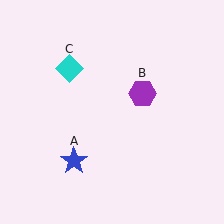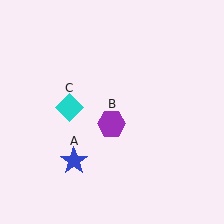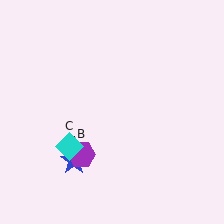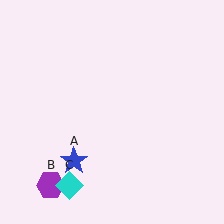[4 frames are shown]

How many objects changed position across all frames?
2 objects changed position: purple hexagon (object B), cyan diamond (object C).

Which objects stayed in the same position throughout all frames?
Blue star (object A) remained stationary.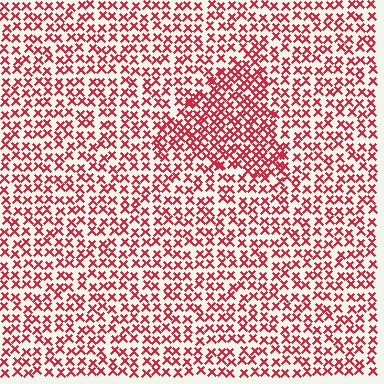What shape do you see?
I see a triangle.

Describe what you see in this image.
The image contains small red elements arranged at two different densities. A triangle-shaped region is visible where the elements are more densely packed than the surrounding area.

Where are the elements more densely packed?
The elements are more densely packed inside the triangle boundary.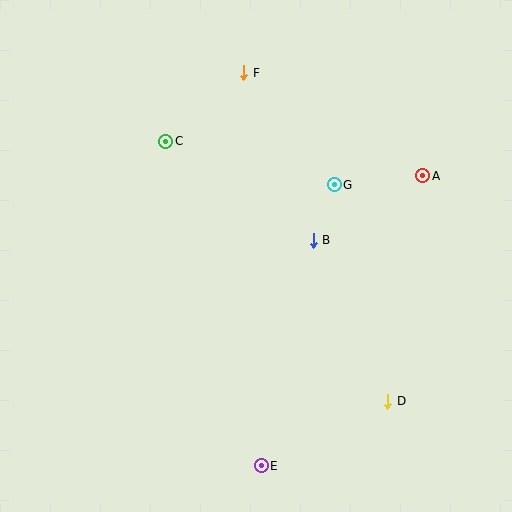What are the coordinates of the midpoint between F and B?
The midpoint between F and B is at (279, 157).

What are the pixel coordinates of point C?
Point C is at (166, 141).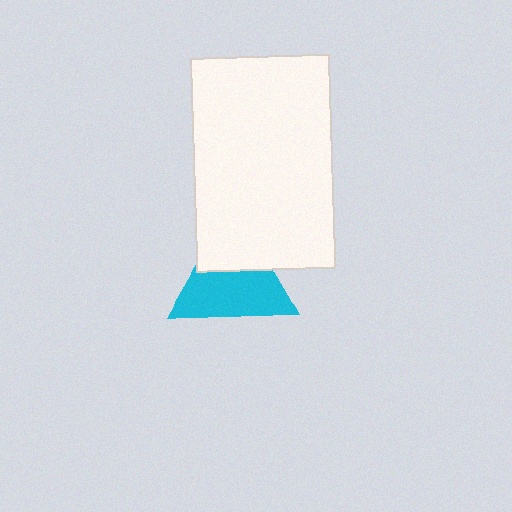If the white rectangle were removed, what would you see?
You would see the complete cyan triangle.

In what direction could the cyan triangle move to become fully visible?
The cyan triangle could move down. That would shift it out from behind the white rectangle entirely.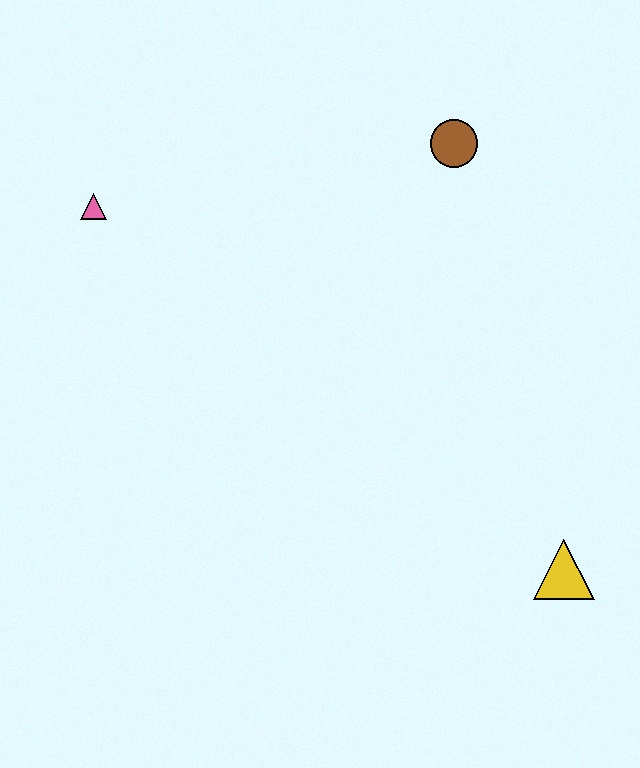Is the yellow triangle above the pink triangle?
No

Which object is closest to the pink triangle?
The brown circle is closest to the pink triangle.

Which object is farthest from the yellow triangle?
The pink triangle is farthest from the yellow triangle.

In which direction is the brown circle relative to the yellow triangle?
The brown circle is above the yellow triangle.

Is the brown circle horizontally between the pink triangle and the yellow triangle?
Yes